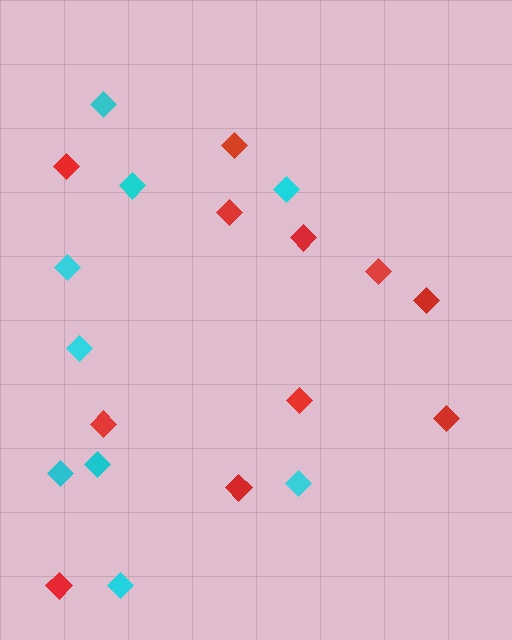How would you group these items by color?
There are 2 groups: one group of red diamonds (11) and one group of cyan diamonds (9).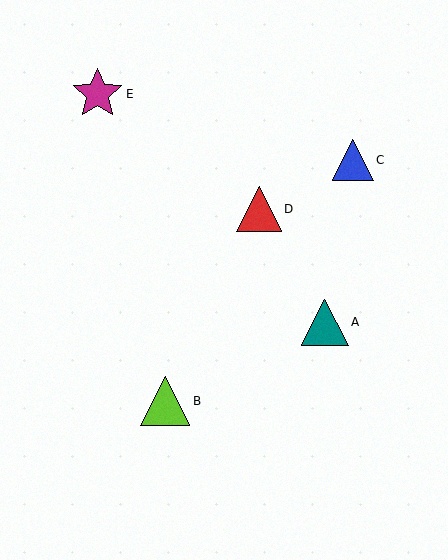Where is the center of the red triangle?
The center of the red triangle is at (259, 209).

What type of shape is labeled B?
Shape B is a lime triangle.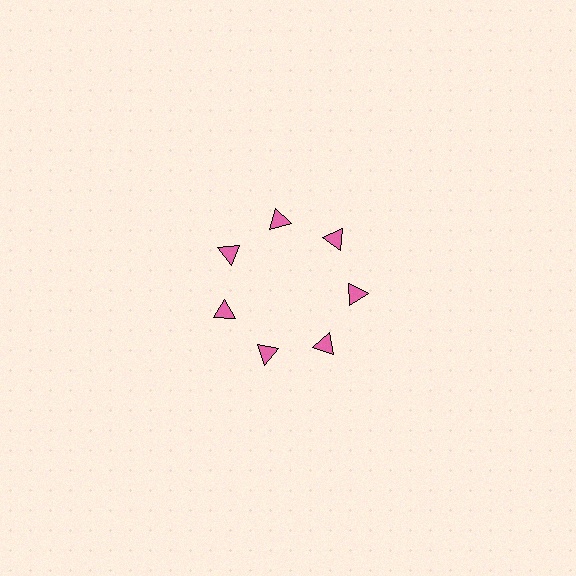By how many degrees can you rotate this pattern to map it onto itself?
The pattern maps onto itself every 51 degrees of rotation.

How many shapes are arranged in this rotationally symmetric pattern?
There are 7 shapes, arranged in 7 groups of 1.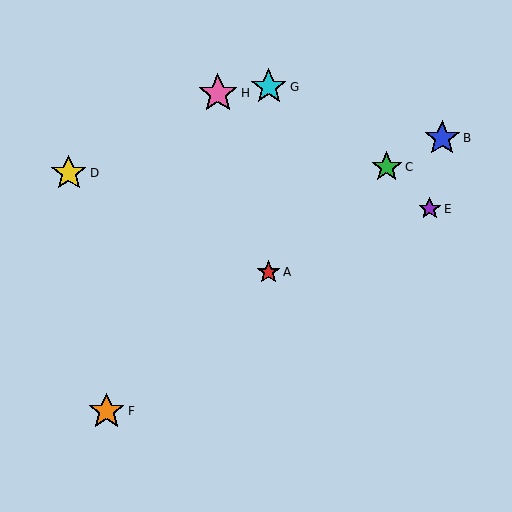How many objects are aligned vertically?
2 objects (A, G) are aligned vertically.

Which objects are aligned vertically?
Objects A, G are aligned vertically.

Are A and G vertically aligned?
Yes, both are at x≈269.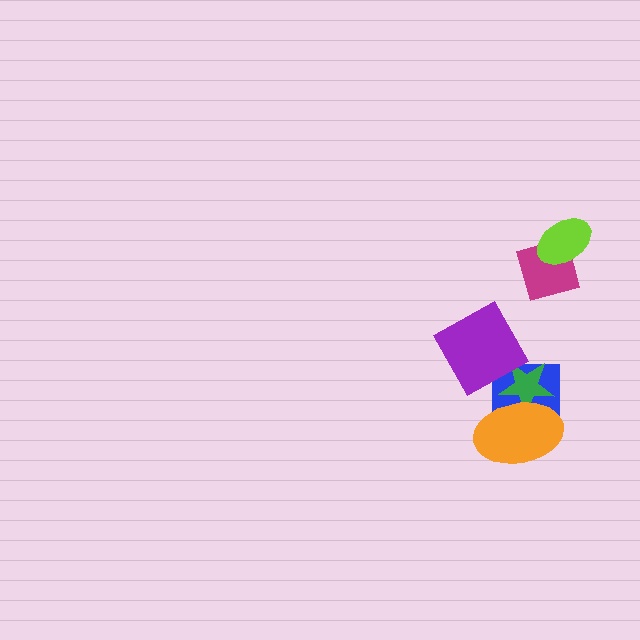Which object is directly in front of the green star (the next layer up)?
The orange ellipse is directly in front of the green star.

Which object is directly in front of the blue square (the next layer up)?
The green star is directly in front of the blue square.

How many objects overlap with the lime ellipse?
1 object overlaps with the lime ellipse.